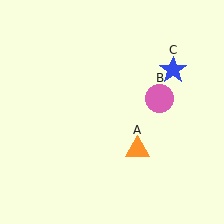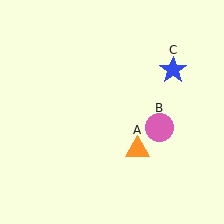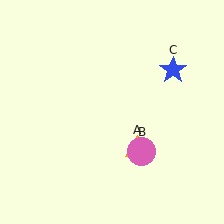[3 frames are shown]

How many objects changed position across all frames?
1 object changed position: pink circle (object B).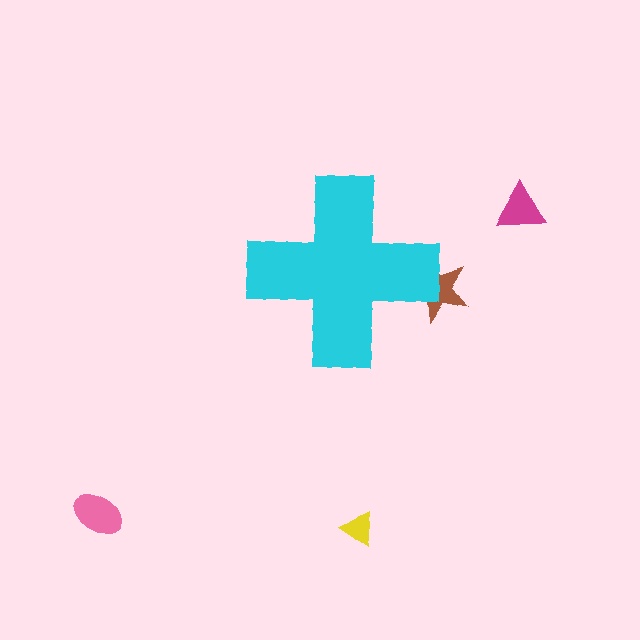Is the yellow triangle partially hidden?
No, the yellow triangle is fully visible.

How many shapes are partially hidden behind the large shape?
1 shape is partially hidden.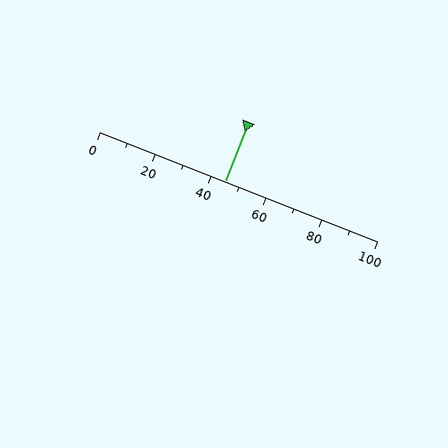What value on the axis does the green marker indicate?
The marker indicates approximately 45.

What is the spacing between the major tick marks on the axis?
The major ticks are spaced 20 apart.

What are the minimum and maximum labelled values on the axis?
The axis runs from 0 to 100.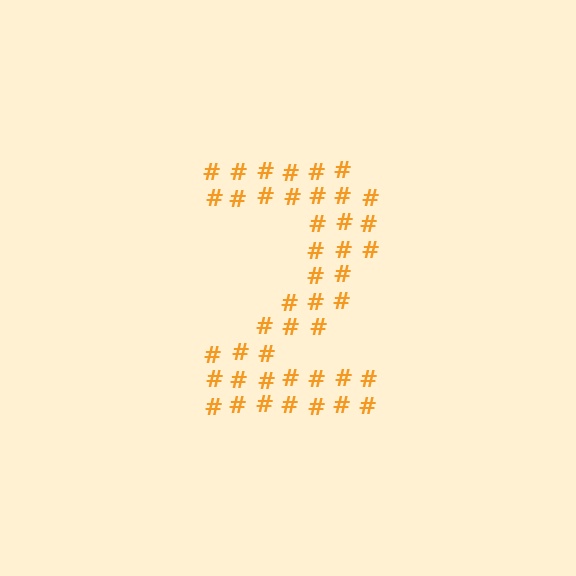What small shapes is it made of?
It is made of small hash symbols.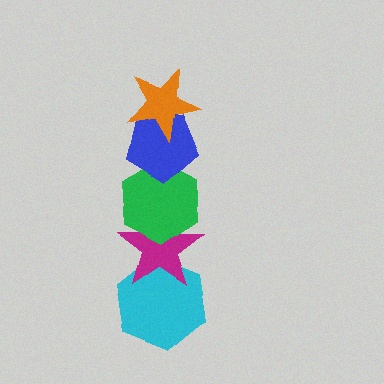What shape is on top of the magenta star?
The green hexagon is on top of the magenta star.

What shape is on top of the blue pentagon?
The orange star is on top of the blue pentagon.